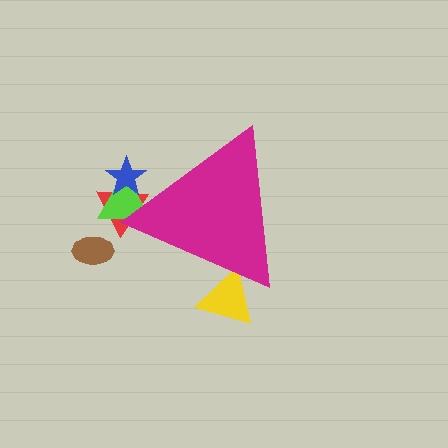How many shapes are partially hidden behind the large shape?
4 shapes are partially hidden.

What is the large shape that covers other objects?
A magenta triangle.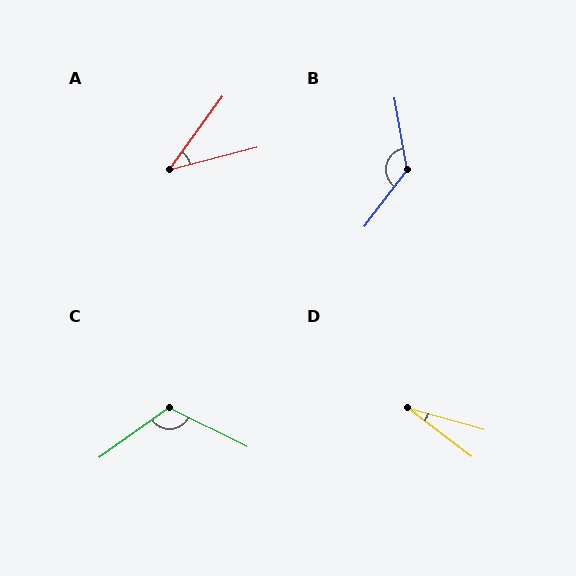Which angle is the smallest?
D, at approximately 21 degrees.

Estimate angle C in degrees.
Approximately 118 degrees.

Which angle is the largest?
B, at approximately 133 degrees.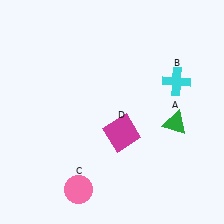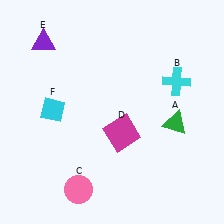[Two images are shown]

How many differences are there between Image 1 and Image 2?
There are 2 differences between the two images.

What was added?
A purple triangle (E), a cyan diamond (F) were added in Image 2.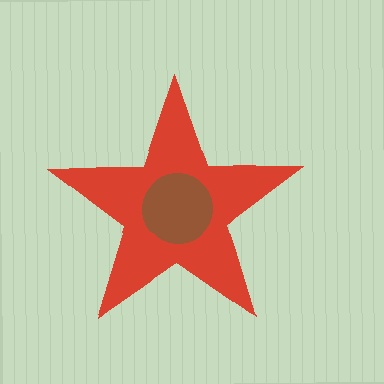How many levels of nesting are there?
2.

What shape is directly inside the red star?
The brown circle.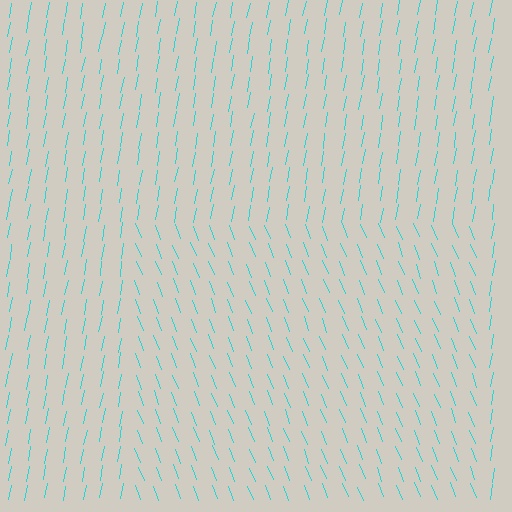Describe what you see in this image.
The image is filled with small cyan line segments. A rectangle region in the image has lines oriented differently from the surrounding lines, creating a visible texture boundary.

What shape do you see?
I see a rectangle.